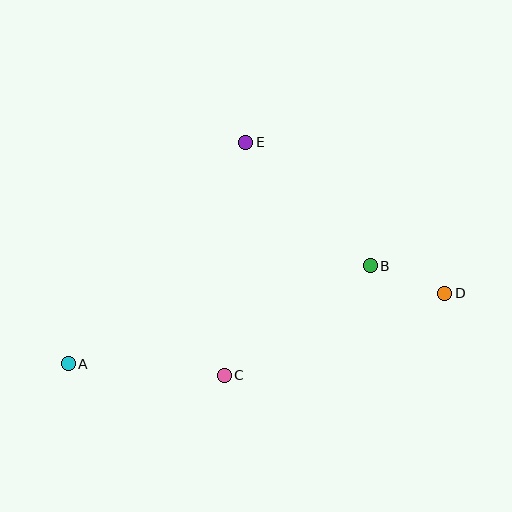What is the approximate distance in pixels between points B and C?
The distance between B and C is approximately 182 pixels.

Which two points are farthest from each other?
Points A and D are farthest from each other.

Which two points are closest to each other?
Points B and D are closest to each other.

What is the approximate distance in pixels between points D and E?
The distance between D and E is approximately 250 pixels.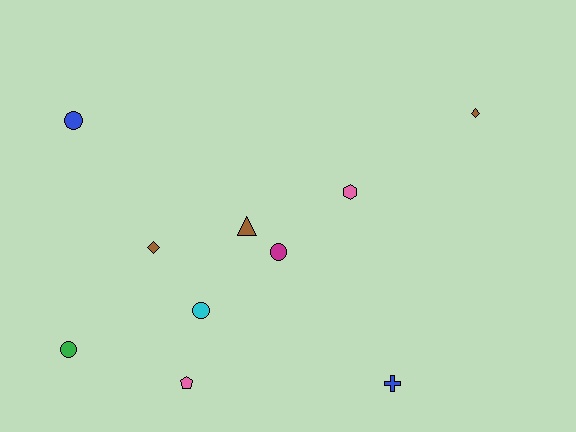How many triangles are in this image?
There is 1 triangle.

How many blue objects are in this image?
There are 2 blue objects.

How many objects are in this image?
There are 10 objects.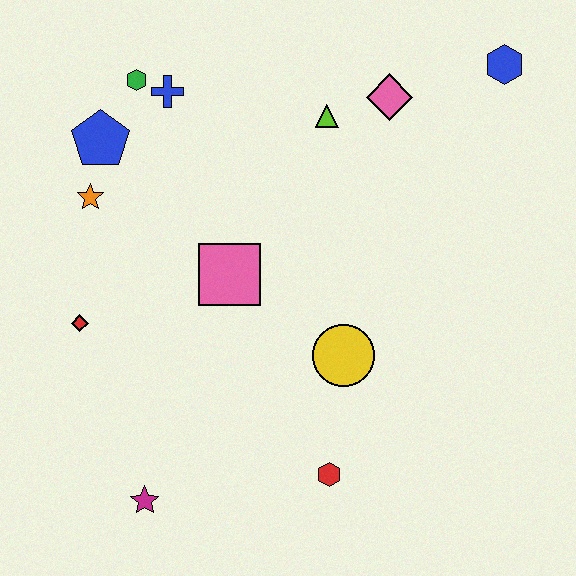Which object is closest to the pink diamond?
The lime triangle is closest to the pink diamond.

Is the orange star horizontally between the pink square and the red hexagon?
No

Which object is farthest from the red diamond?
The blue hexagon is farthest from the red diamond.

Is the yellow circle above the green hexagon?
No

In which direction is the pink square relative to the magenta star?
The pink square is above the magenta star.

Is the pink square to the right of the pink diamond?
No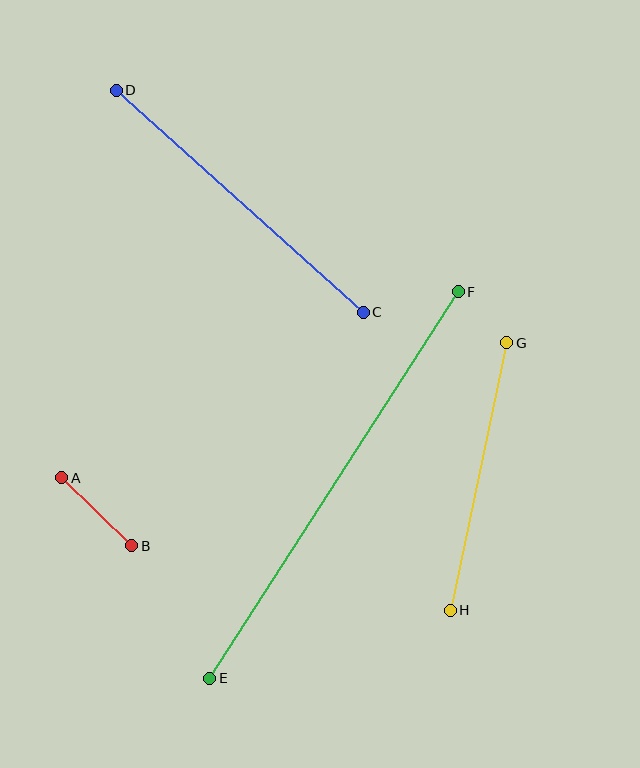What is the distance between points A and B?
The distance is approximately 98 pixels.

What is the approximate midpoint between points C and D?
The midpoint is at approximately (240, 201) pixels.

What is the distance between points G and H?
The distance is approximately 273 pixels.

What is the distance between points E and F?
The distance is approximately 459 pixels.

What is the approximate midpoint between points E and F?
The midpoint is at approximately (334, 485) pixels.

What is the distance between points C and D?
The distance is approximately 332 pixels.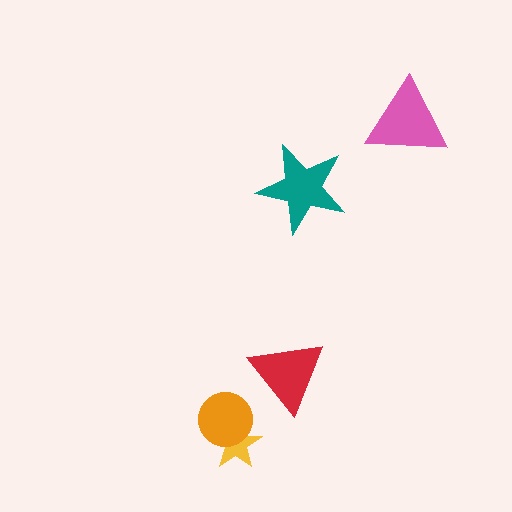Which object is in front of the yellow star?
The orange circle is in front of the yellow star.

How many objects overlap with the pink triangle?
0 objects overlap with the pink triangle.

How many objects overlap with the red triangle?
0 objects overlap with the red triangle.